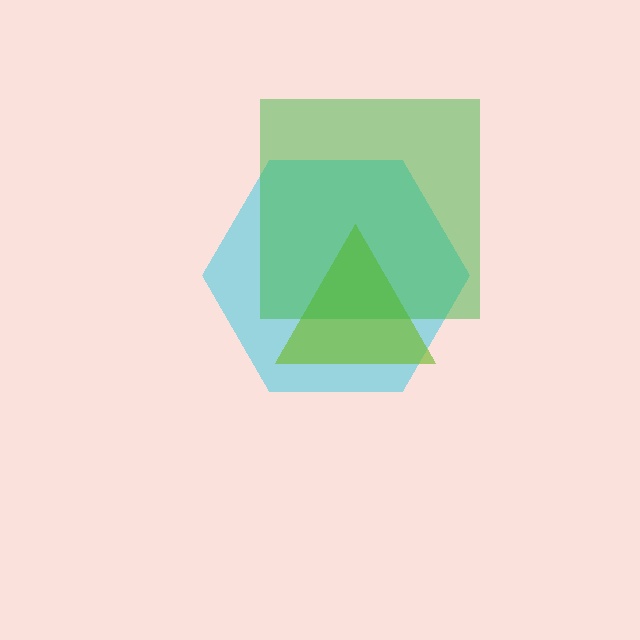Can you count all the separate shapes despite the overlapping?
Yes, there are 3 separate shapes.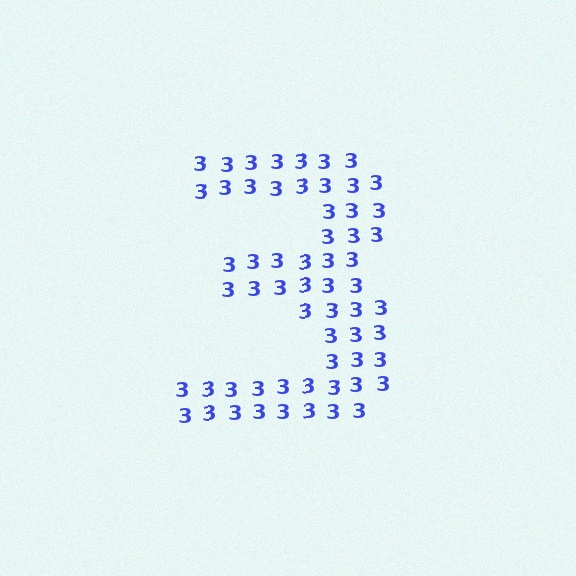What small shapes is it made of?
It is made of small digit 3's.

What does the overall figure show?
The overall figure shows the digit 3.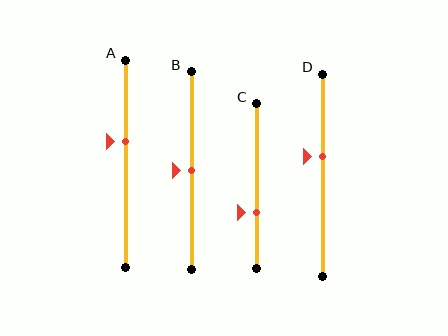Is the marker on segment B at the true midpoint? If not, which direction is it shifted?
Yes, the marker on segment B is at the true midpoint.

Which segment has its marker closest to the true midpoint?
Segment B has its marker closest to the true midpoint.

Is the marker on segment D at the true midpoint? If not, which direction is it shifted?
No, the marker on segment D is shifted upward by about 9% of the segment length.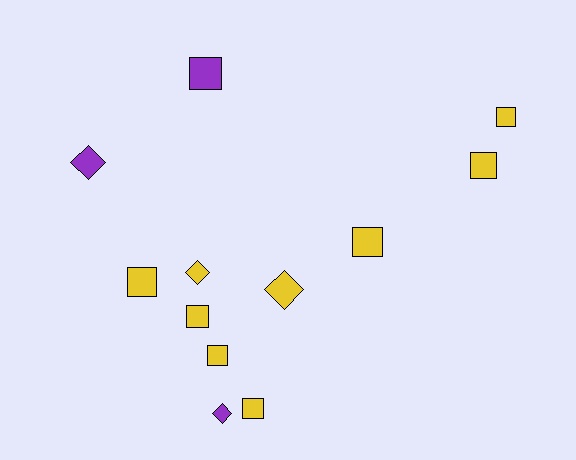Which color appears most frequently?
Yellow, with 9 objects.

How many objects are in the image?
There are 12 objects.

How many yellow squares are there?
There are 7 yellow squares.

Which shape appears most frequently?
Square, with 8 objects.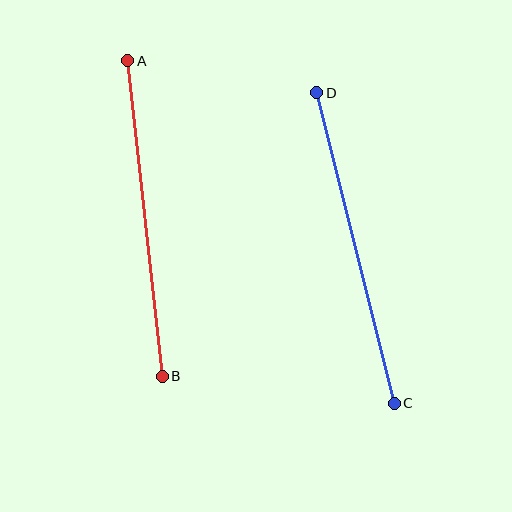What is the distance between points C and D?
The distance is approximately 320 pixels.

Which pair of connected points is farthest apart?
Points C and D are farthest apart.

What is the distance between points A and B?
The distance is approximately 317 pixels.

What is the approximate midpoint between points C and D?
The midpoint is at approximately (356, 248) pixels.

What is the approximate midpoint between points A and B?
The midpoint is at approximately (145, 219) pixels.